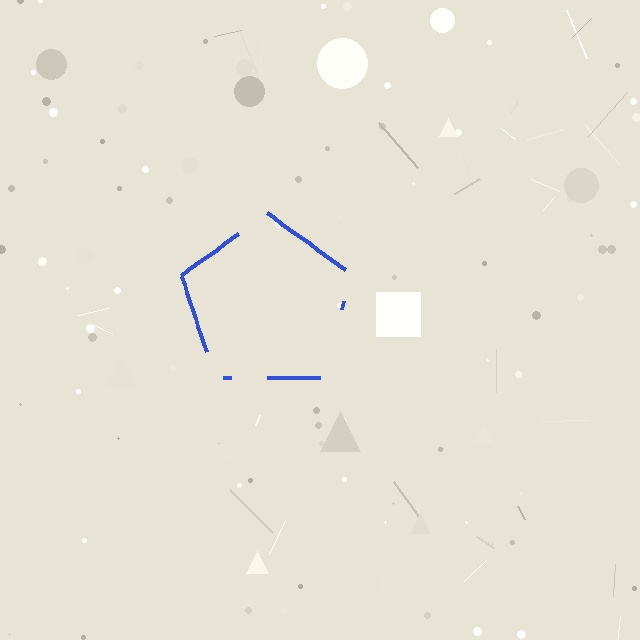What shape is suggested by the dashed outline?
The dashed outline suggests a pentagon.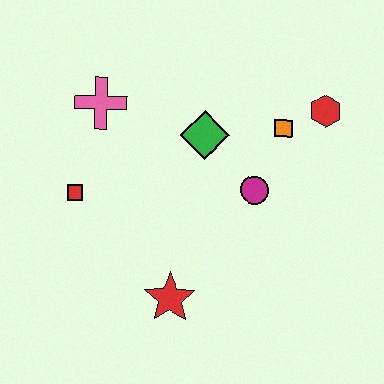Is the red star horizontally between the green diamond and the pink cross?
Yes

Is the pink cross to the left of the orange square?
Yes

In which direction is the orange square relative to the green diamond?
The orange square is to the right of the green diamond.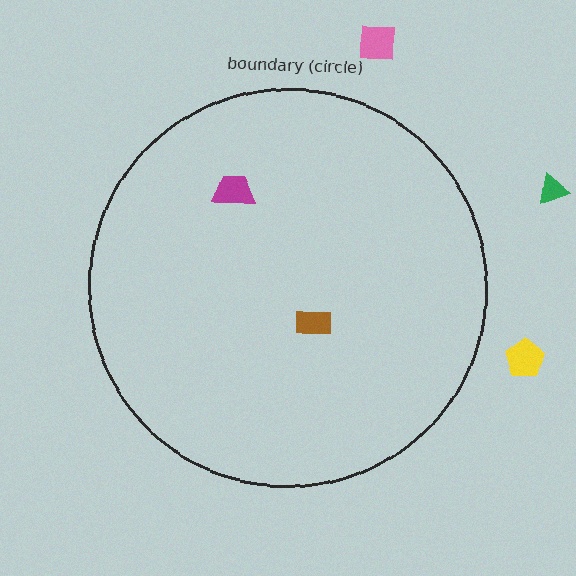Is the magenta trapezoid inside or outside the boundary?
Inside.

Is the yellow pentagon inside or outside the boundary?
Outside.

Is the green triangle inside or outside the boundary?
Outside.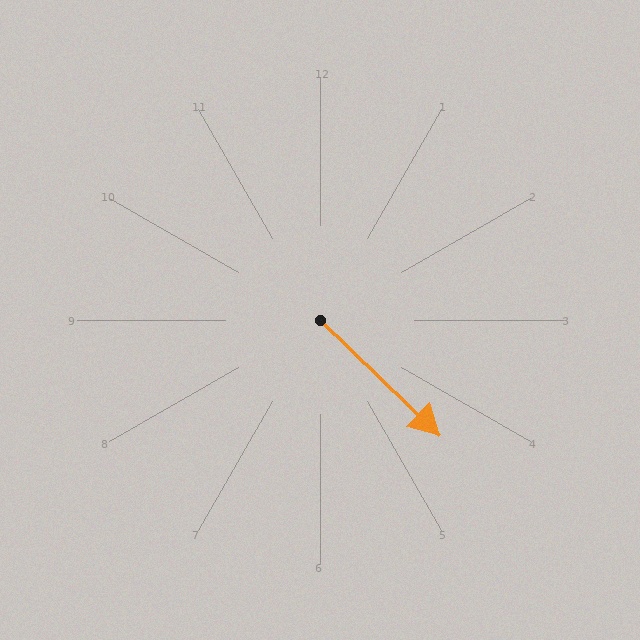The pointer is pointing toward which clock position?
Roughly 4 o'clock.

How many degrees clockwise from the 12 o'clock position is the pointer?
Approximately 134 degrees.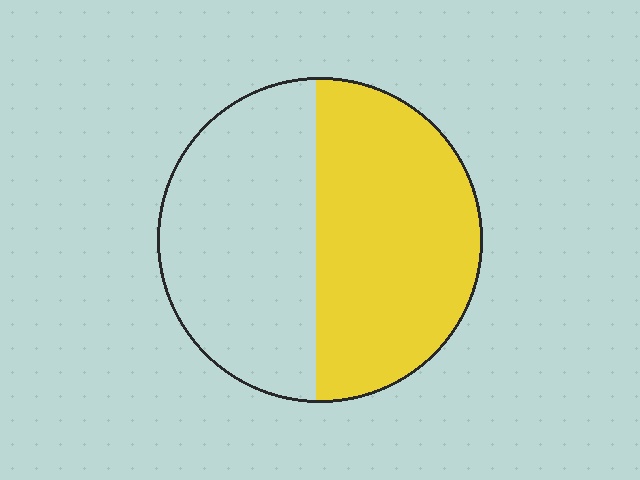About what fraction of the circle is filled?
About one half (1/2).